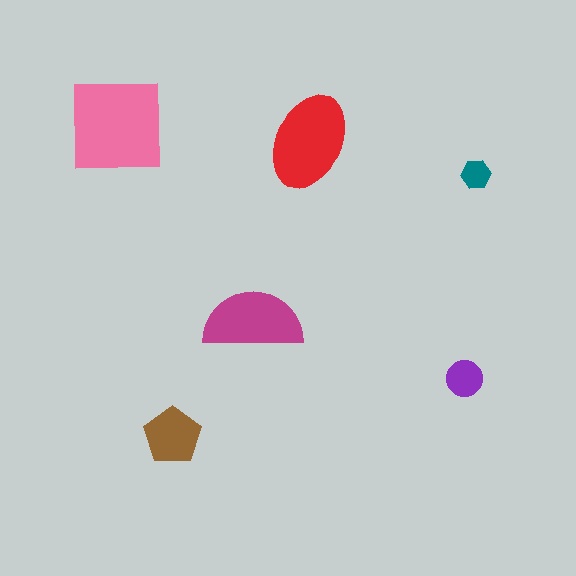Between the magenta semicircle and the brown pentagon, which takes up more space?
The magenta semicircle.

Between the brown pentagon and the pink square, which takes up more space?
The pink square.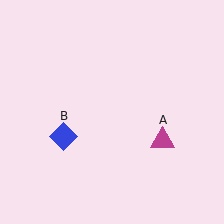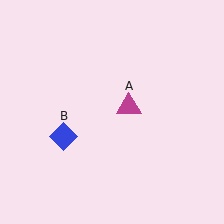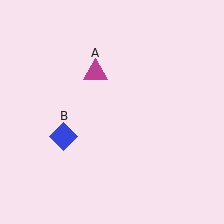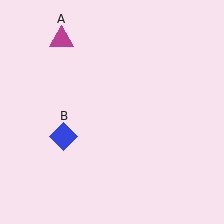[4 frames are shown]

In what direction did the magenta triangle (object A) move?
The magenta triangle (object A) moved up and to the left.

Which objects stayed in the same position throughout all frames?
Blue diamond (object B) remained stationary.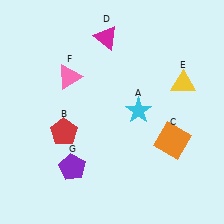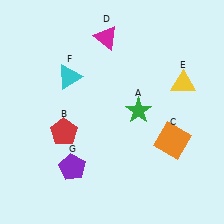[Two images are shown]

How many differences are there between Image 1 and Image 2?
There are 2 differences between the two images.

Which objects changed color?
A changed from cyan to green. F changed from pink to cyan.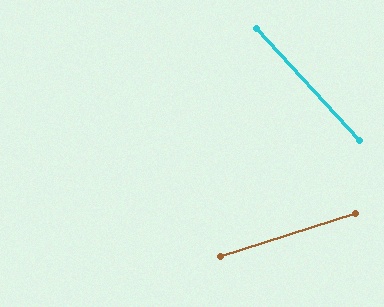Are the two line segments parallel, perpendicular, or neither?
Neither parallel nor perpendicular — they differ by about 65°.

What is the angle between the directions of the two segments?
Approximately 65 degrees.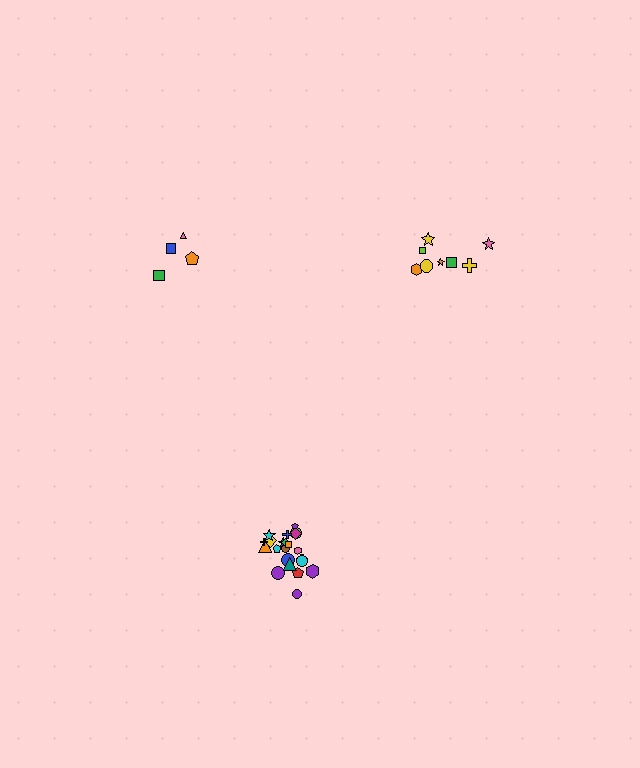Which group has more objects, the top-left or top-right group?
The top-right group.